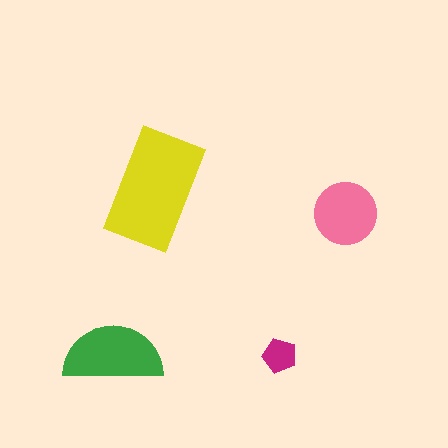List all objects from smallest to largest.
The magenta pentagon, the pink circle, the green semicircle, the yellow rectangle.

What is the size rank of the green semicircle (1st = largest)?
2nd.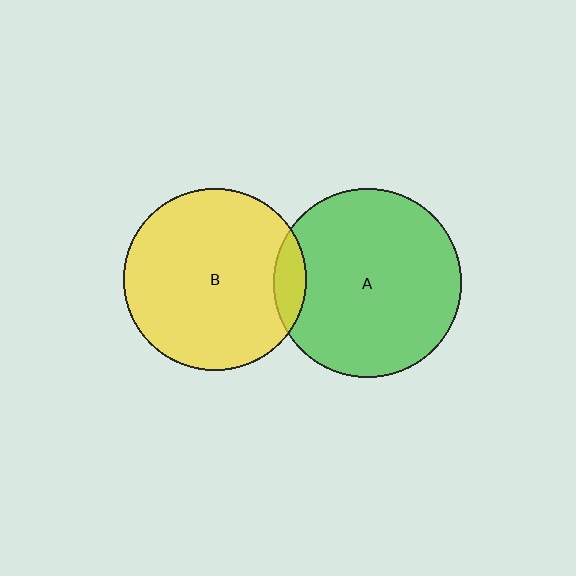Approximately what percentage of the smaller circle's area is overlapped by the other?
Approximately 10%.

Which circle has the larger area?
Circle A (green).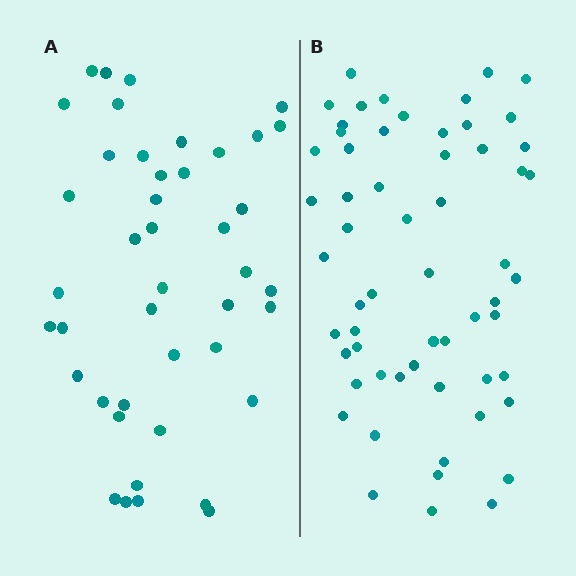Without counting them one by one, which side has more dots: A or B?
Region B (the right region) has more dots.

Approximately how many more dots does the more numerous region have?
Region B has approximately 15 more dots than region A.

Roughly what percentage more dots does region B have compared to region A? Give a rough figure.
About 35% more.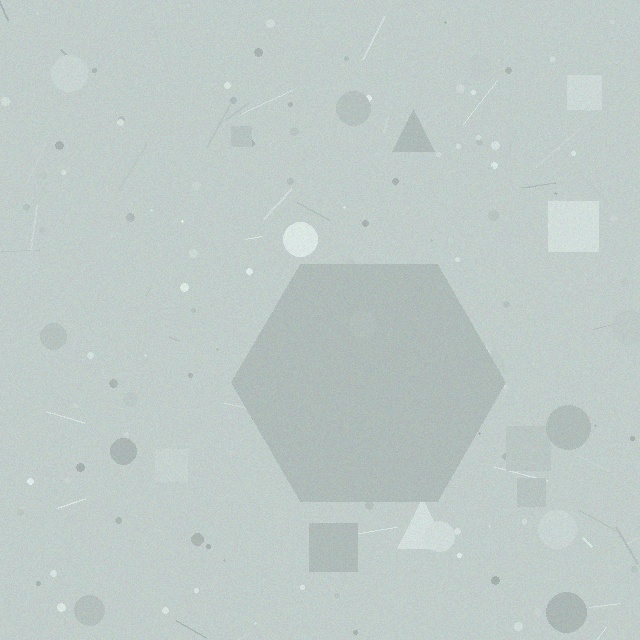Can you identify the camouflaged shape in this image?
The camouflaged shape is a hexagon.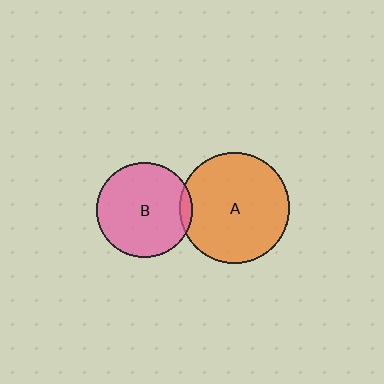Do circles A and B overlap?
Yes.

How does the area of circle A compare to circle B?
Approximately 1.3 times.